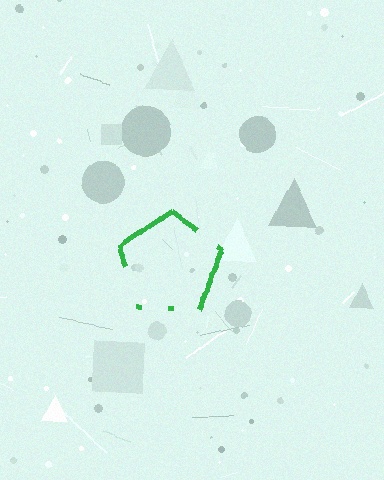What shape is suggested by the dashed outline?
The dashed outline suggests a pentagon.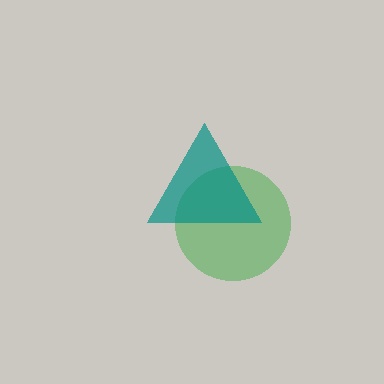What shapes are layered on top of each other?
The layered shapes are: a green circle, a teal triangle.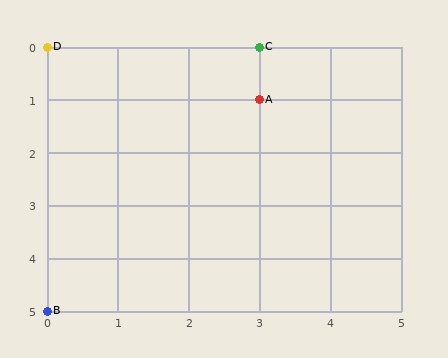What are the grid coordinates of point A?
Point A is at grid coordinates (3, 1).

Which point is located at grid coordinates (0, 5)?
Point B is at (0, 5).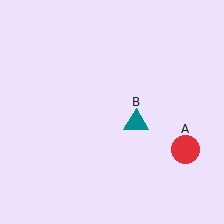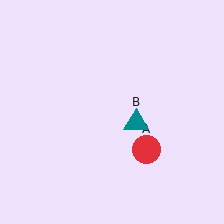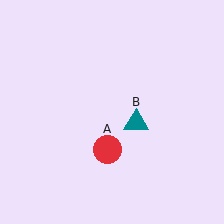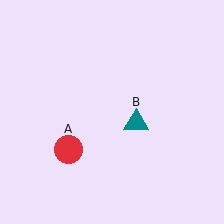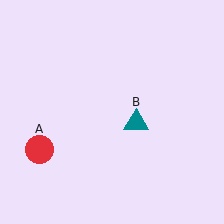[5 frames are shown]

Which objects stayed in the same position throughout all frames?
Teal triangle (object B) remained stationary.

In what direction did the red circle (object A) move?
The red circle (object A) moved left.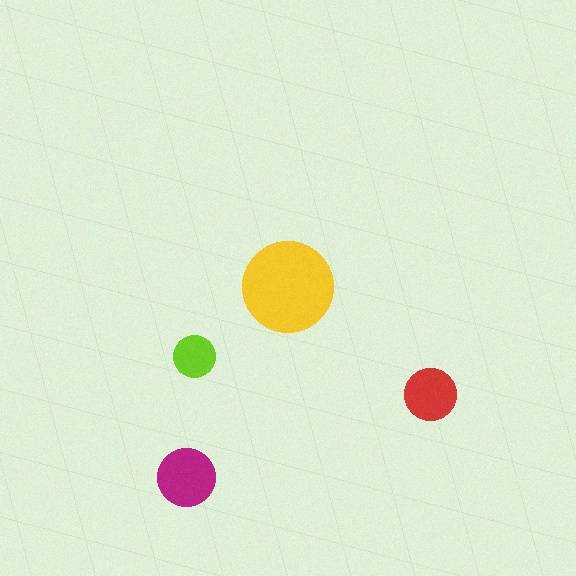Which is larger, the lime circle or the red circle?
The red one.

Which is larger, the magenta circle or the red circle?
The magenta one.